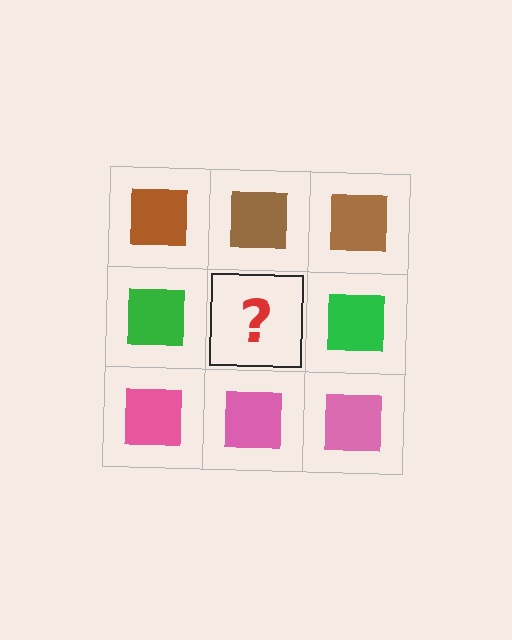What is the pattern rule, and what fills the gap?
The rule is that each row has a consistent color. The gap should be filled with a green square.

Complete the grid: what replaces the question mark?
The question mark should be replaced with a green square.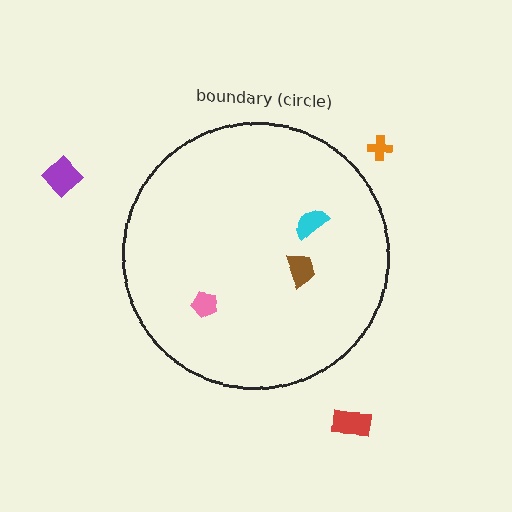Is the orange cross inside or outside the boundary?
Outside.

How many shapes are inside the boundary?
3 inside, 3 outside.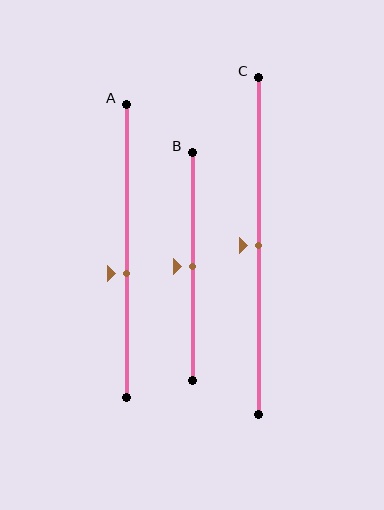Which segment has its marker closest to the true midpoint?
Segment B has its marker closest to the true midpoint.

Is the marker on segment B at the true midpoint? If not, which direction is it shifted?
Yes, the marker on segment B is at the true midpoint.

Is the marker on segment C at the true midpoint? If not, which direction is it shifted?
Yes, the marker on segment C is at the true midpoint.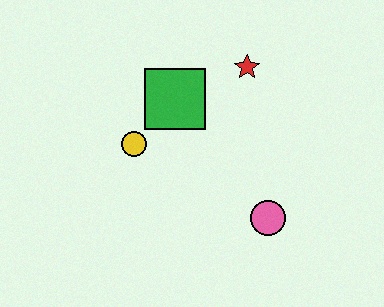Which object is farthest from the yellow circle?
The pink circle is farthest from the yellow circle.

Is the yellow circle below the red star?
Yes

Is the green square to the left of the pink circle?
Yes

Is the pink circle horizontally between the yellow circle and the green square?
No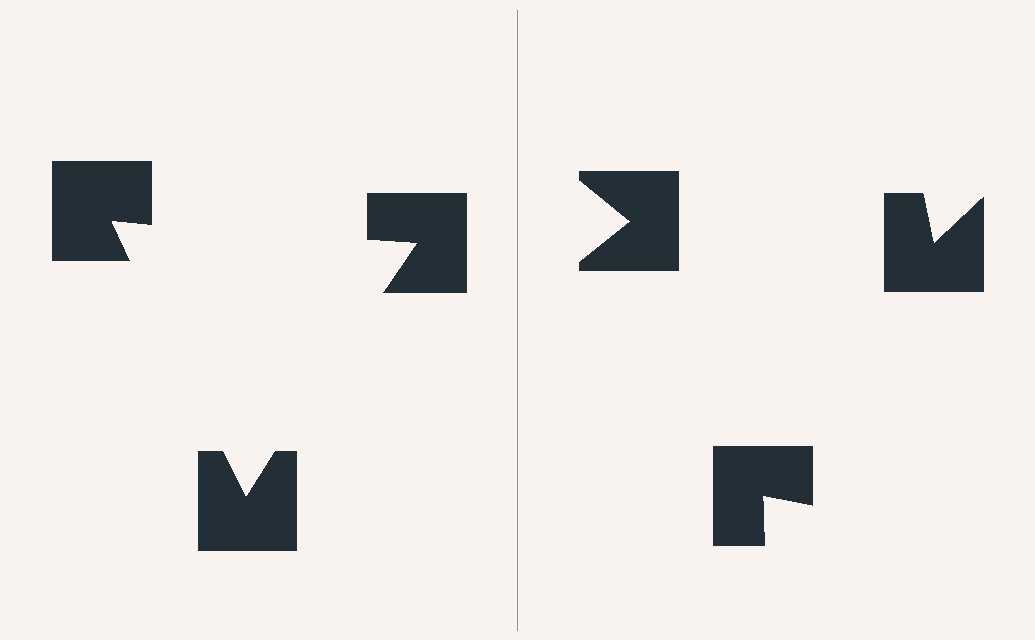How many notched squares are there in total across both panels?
6 — 3 on each side.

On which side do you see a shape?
An illusory triangle appears on the left side. On the right side the wedge cuts are rotated, so no coherent shape forms.